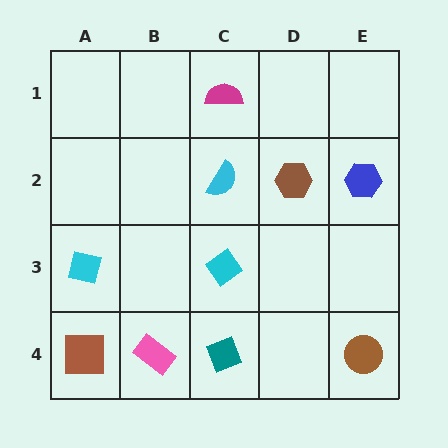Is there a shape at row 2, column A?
No, that cell is empty.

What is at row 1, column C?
A magenta semicircle.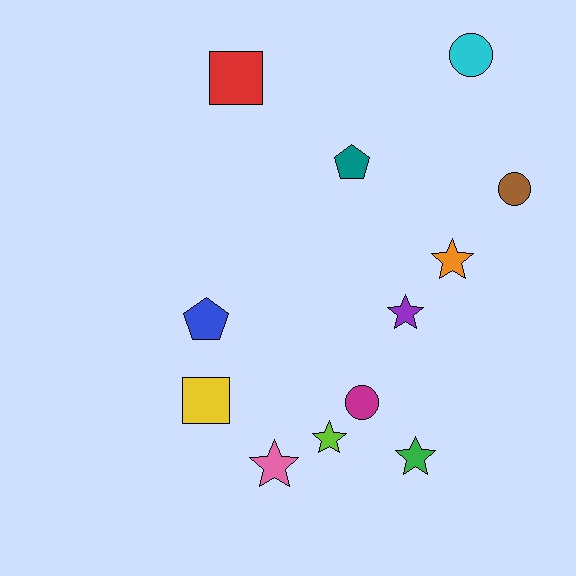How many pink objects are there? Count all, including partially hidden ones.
There is 1 pink object.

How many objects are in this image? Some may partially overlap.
There are 12 objects.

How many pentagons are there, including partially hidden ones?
There are 2 pentagons.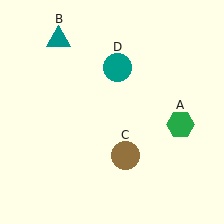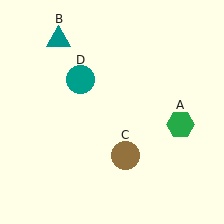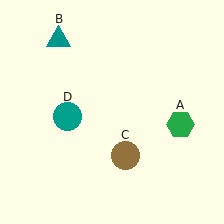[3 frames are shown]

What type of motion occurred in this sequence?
The teal circle (object D) rotated counterclockwise around the center of the scene.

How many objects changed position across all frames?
1 object changed position: teal circle (object D).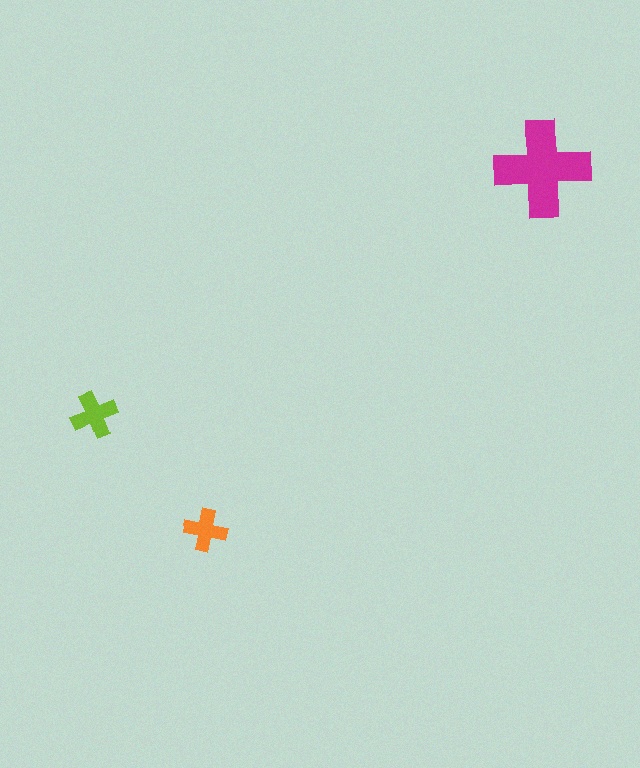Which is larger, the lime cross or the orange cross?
The lime one.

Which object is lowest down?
The orange cross is bottommost.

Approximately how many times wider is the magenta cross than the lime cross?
About 2 times wider.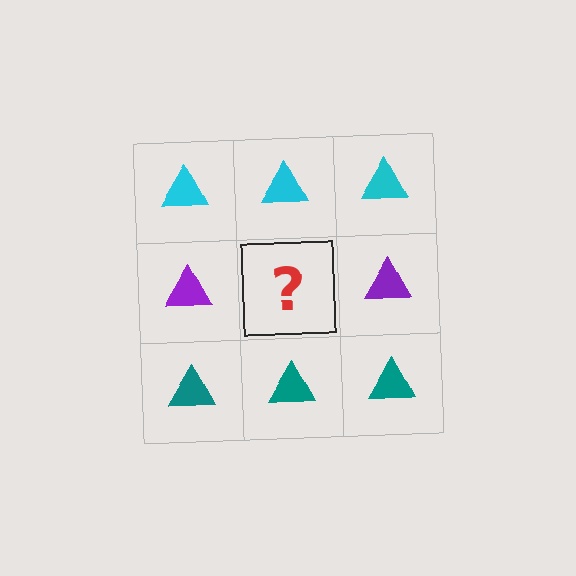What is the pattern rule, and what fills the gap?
The rule is that each row has a consistent color. The gap should be filled with a purple triangle.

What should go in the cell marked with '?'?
The missing cell should contain a purple triangle.